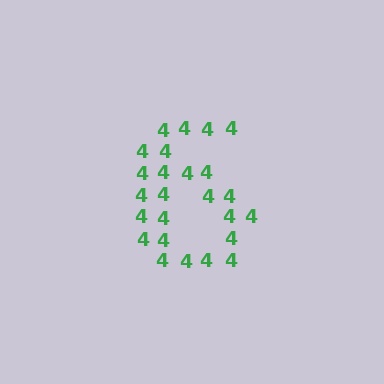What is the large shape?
The large shape is the digit 6.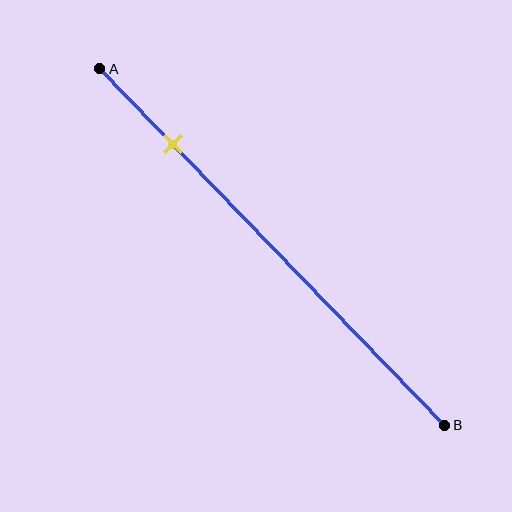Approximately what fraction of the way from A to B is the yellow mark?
The yellow mark is approximately 20% of the way from A to B.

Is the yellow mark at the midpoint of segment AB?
No, the mark is at about 20% from A, not at the 50% midpoint.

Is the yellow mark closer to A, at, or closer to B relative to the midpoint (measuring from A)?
The yellow mark is closer to point A than the midpoint of segment AB.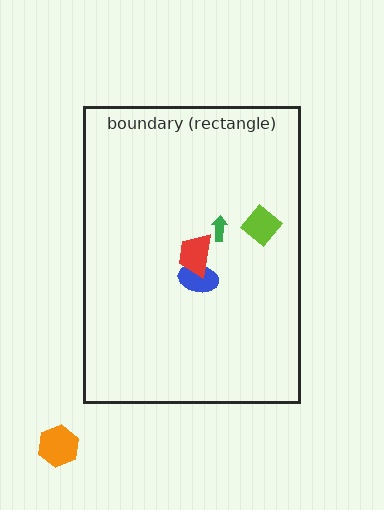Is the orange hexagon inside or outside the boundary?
Outside.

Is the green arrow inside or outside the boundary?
Inside.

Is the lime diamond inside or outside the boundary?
Inside.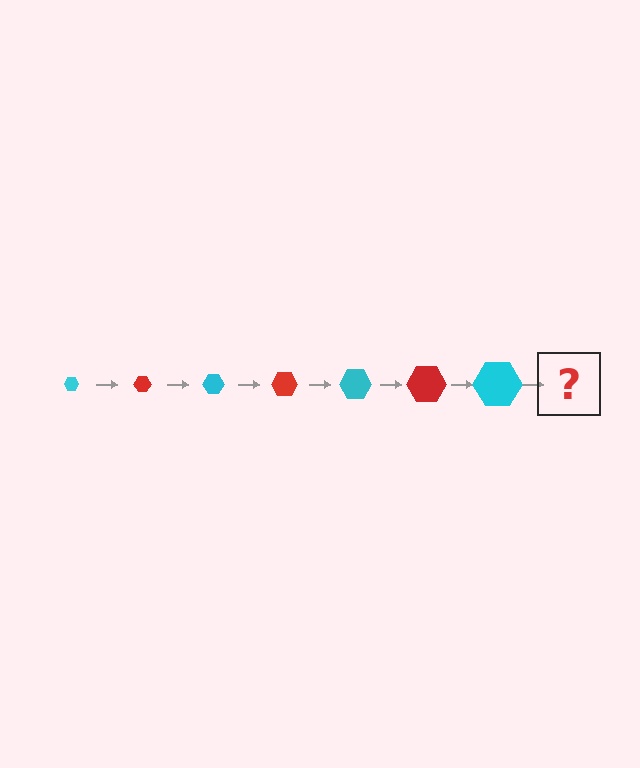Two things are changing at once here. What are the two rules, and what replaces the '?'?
The two rules are that the hexagon grows larger each step and the color cycles through cyan and red. The '?' should be a red hexagon, larger than the previous one.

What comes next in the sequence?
The next element should be a red hexagon, larger than the previous one.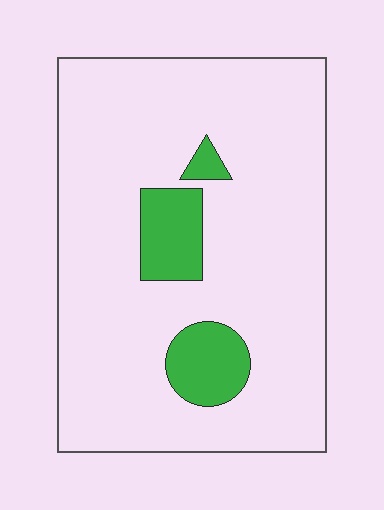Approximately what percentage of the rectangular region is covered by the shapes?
Approximately 10%.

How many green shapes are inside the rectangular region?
3.